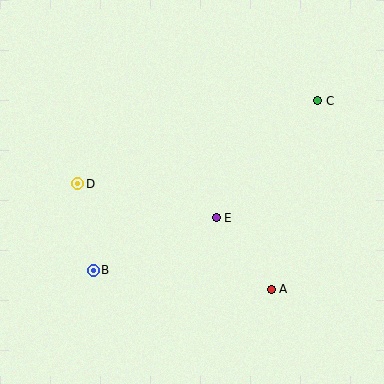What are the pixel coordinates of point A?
Point A is at (271, 289).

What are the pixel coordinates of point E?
Point E is at (216, 218).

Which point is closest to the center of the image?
Point E at (216, 218) is closest to the center.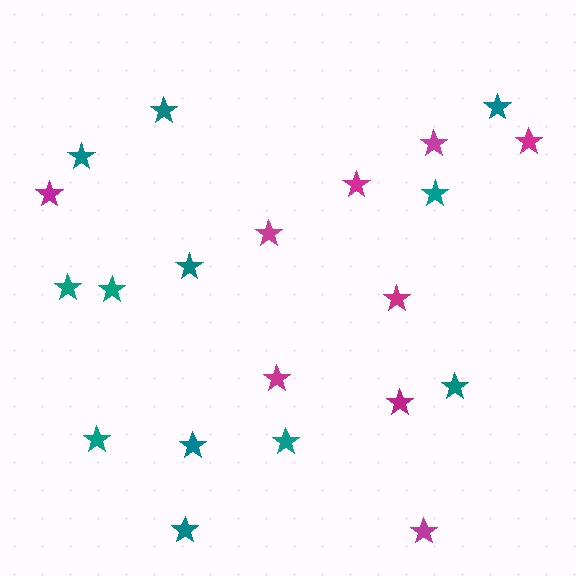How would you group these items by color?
There are 2 groups: one group of teal stars (12) and one group of magenta stars (9).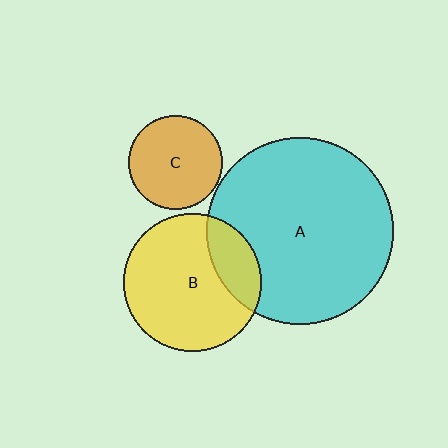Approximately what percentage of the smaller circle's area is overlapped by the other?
Approximately 20%.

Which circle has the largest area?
Circle A (cyan).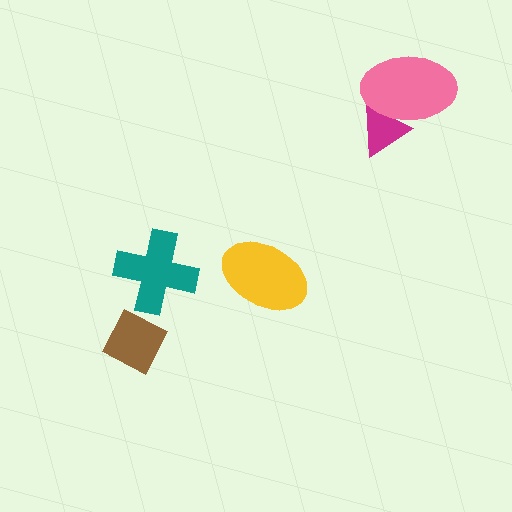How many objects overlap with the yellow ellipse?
0 objects overlap with the yellow ellipse.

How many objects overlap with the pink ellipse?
1 object overlaps with the pink ellipse.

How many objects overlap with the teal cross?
0 objects overlap with the teal cross.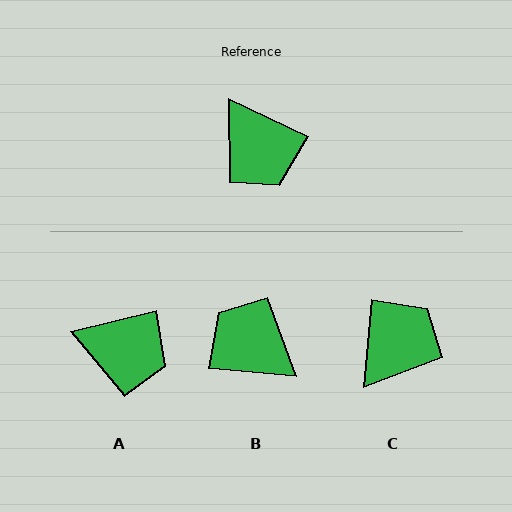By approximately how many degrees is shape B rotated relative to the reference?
Approximately 160 degrees clockwise.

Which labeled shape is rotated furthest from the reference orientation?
B, about 160 degrees away.